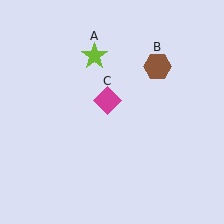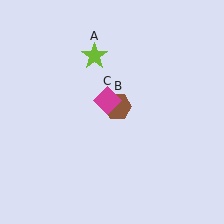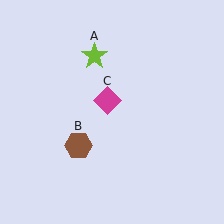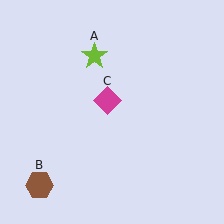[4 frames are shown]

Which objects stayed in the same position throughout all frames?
Lime star (object A) and magenta diamond (object C) remained stationary.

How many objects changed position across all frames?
1 object changed position: brown hexagon (object B).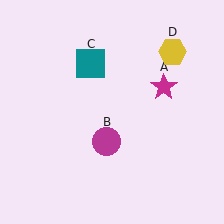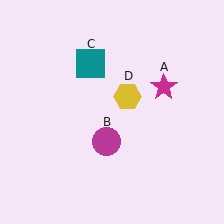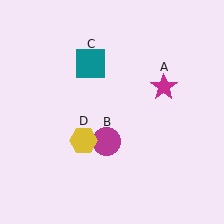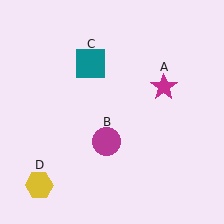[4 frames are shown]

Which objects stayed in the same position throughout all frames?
Magenta star (object A) and magenta circle (object B) and teal square (object C) remained stationary.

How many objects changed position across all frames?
1 object changed position: yellow hexagon (object D).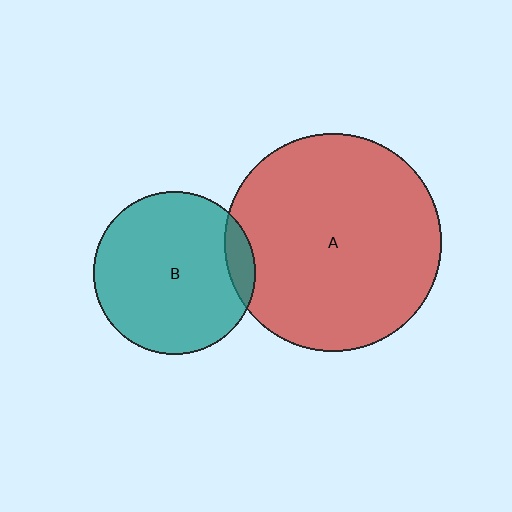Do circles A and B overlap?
Yes.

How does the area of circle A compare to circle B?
Approximately 1.8 times.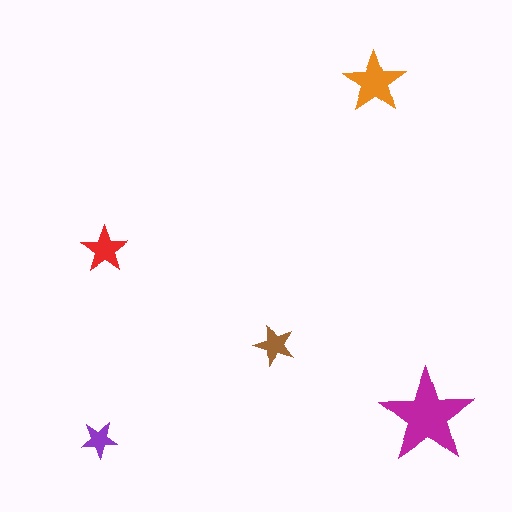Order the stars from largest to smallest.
the magenta one, the orange one, the red one, the brown one, the purple one.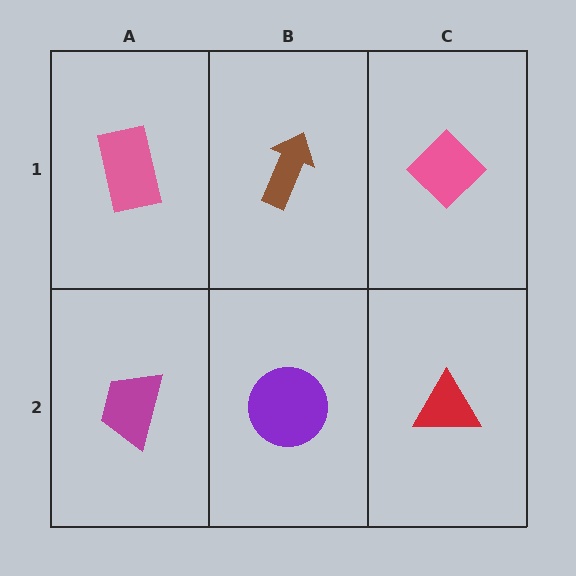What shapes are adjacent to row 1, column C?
A red triangle (row 2, column C), a brown arrow (row 1, column B).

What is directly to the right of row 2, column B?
A red triangle.